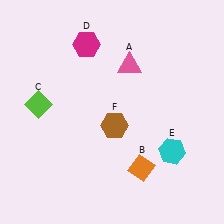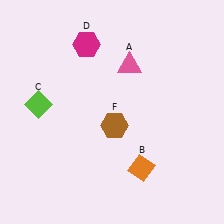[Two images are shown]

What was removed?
The cyan hexagon (E) was removed in Image 2.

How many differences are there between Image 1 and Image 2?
There is 1 difference between the two images.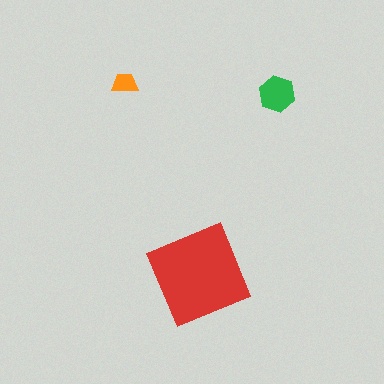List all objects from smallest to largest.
The orange trapezoid, the green hexagon, the red square.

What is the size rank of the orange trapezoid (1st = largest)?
3rd.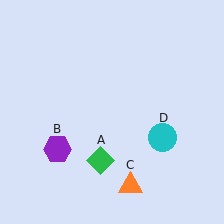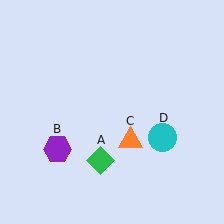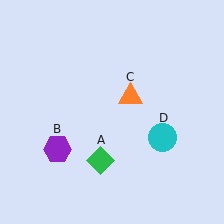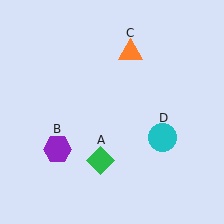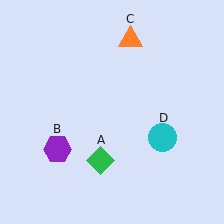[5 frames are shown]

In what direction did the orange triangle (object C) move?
The orange triangle (object C) moved up.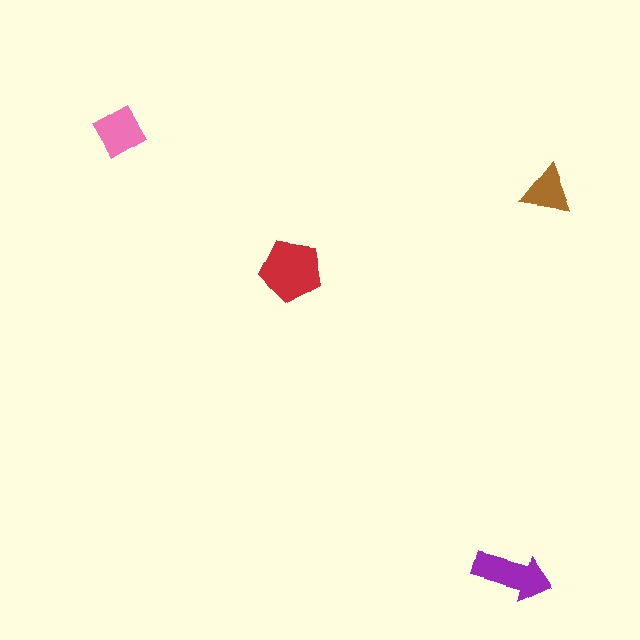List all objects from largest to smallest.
The red pentagon, the purple arrow, the pink diamond, the brown triangle.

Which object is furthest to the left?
The pink diamond is leftmost.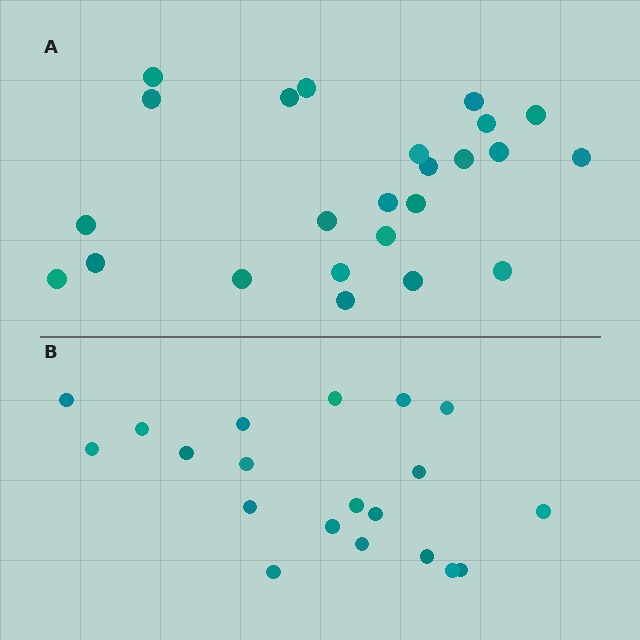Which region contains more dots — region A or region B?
Region A (the top region) has more dots.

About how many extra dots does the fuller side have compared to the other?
Region A has about 4 more dots than region B.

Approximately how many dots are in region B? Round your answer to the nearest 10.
About 20 dots.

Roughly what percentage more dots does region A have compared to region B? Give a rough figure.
About 20% more.